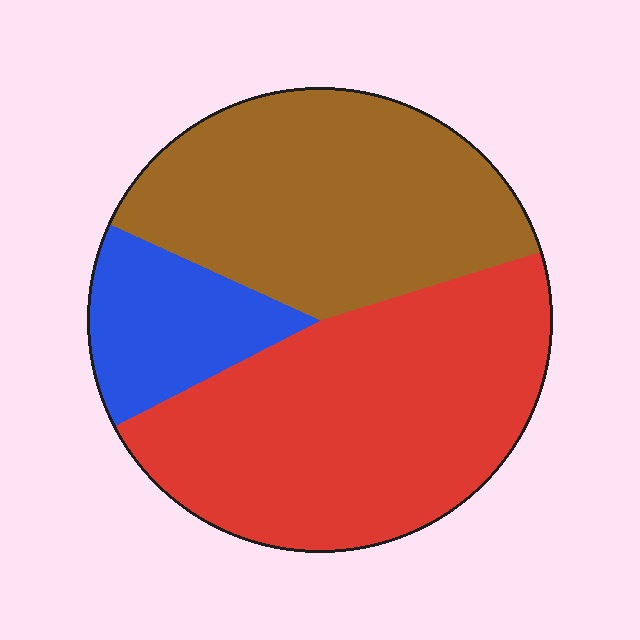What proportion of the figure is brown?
Brown takes up about three eighths (3/8) of the figure.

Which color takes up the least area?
Blue, at roughly 15%.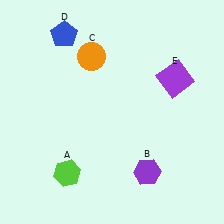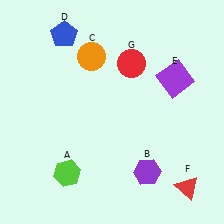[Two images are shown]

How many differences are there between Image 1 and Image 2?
There are 2 differences between the two images.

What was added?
A red triangle (F), a red circle (G) were added in Image 2.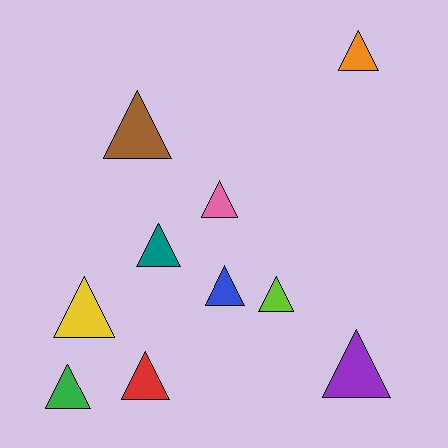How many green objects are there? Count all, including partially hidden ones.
There is 1 green object.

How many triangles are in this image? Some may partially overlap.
There are 10 triangles.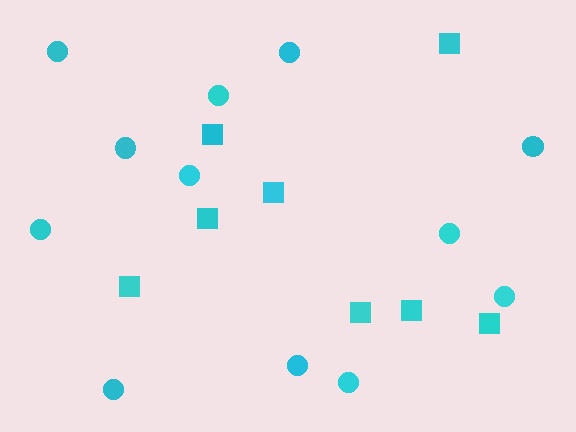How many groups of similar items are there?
There are 2 groups: one group of squares (8) and one group of circles (12).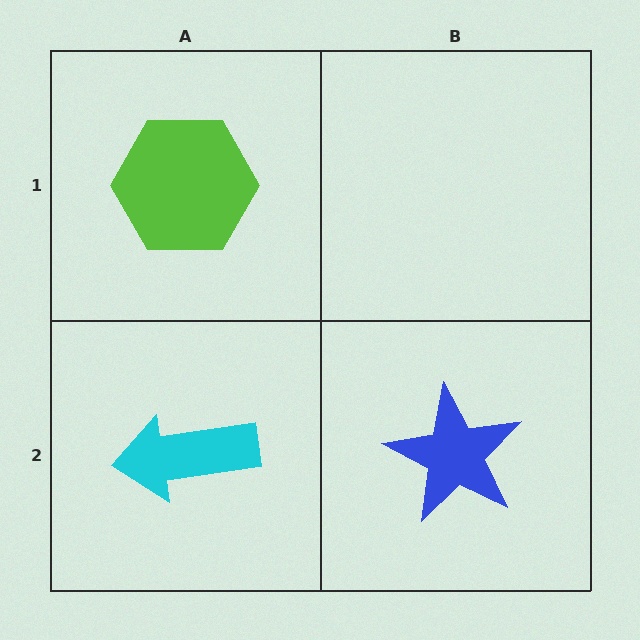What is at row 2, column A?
A cyan arrow.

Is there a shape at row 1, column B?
No, that cell is empty.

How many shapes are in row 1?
1 shape.